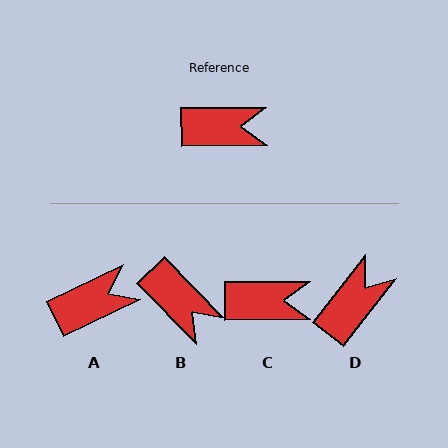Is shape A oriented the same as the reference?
No, it is off by about 26 degrees.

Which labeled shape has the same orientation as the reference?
C.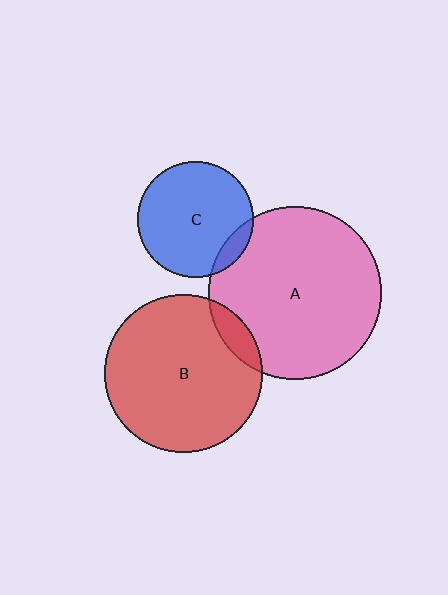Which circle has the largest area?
Circle A (pink).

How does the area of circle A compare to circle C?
Approximately 2.2 times.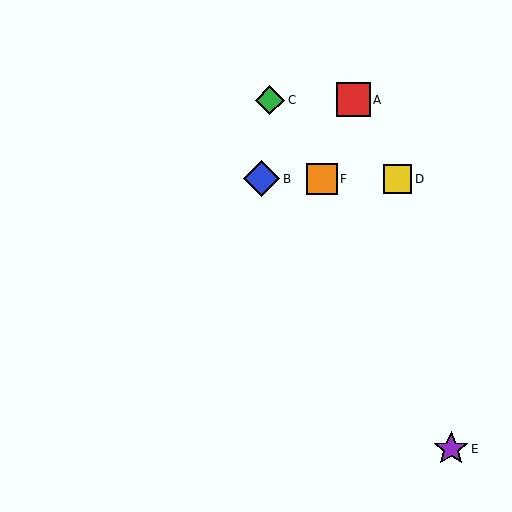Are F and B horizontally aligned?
Yes, both are at y≈179.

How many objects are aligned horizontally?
3 objects (B, D, F) are aligned horizontally.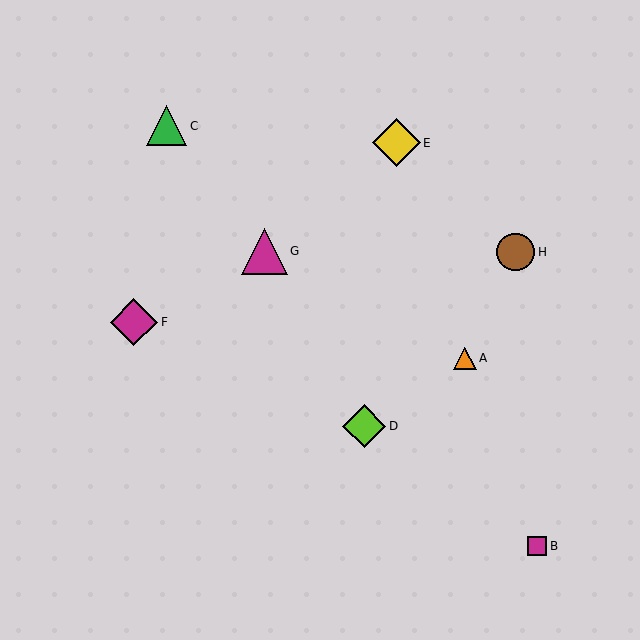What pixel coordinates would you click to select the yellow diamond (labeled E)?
Click at (396, 143) to select the yellow diamond E.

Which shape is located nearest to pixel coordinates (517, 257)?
The brown circle (labeled H) at (516, 252) is nearest to that location.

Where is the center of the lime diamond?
The center of the lime diamond is at (364, 426).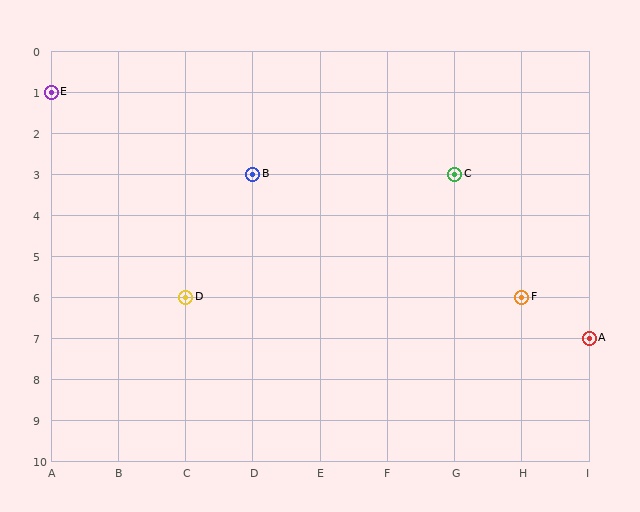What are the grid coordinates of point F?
Point F is at grid coordinates (H, 6).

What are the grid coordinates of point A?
Point A is at grid coordinates (I, 7).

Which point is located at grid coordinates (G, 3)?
Point C is at (G, 3).